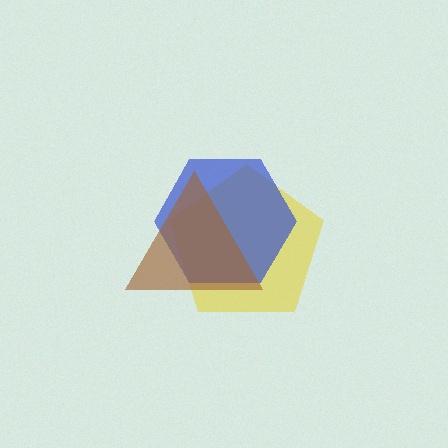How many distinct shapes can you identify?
There are 3 distinct shapes: a yellow pentagon, a blue hexagon, a brown triangle.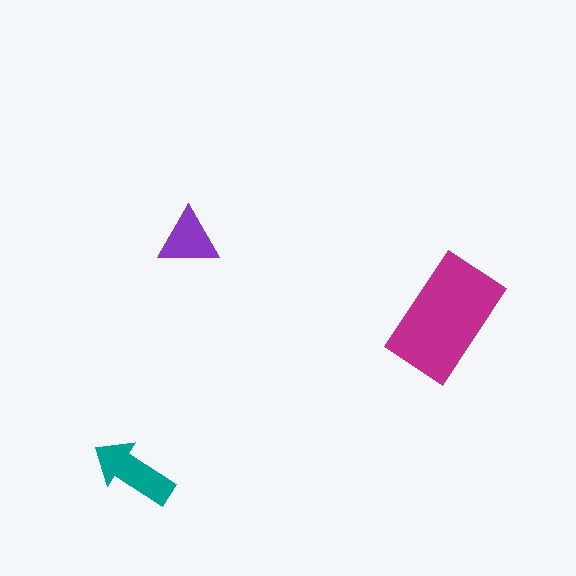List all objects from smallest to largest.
The purple triangle, the teal arrow, the magenta rectangle.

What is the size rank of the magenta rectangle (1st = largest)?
1st.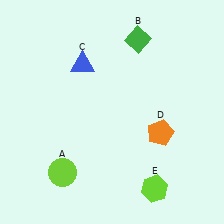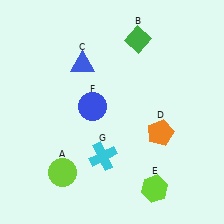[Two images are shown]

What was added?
A blue circle (F), a cyan cross (G) were added in Image 2.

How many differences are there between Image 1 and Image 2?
There are 2 differences between the two images.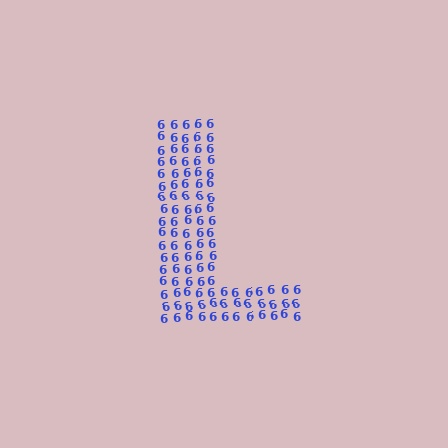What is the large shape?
The large shape is the letter L.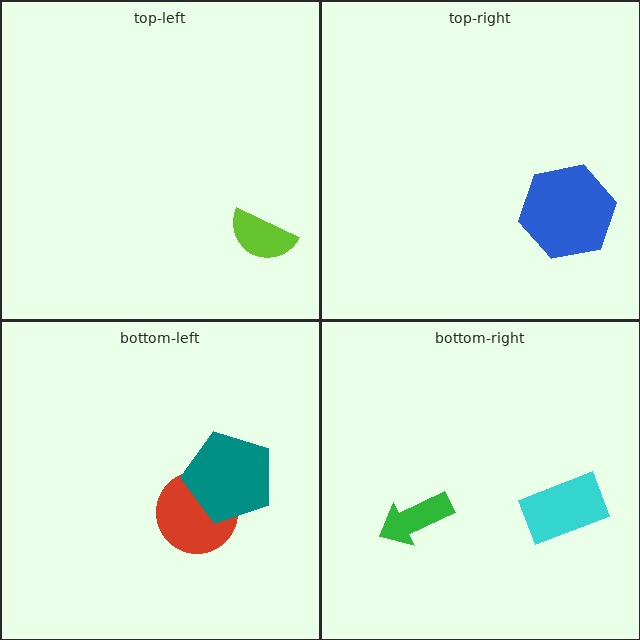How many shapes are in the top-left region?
1.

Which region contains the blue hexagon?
The top-right region.